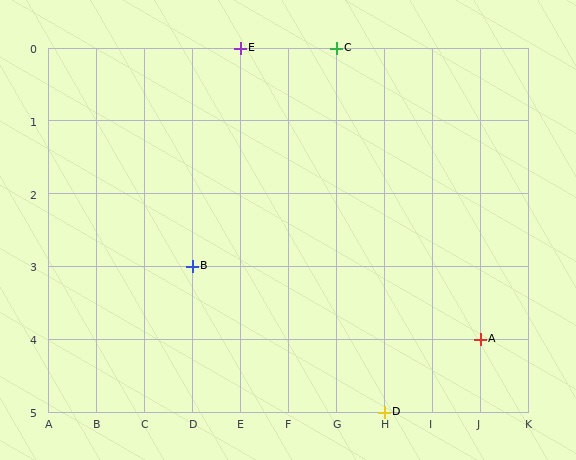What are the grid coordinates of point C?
Point C is at grid coordinates (G, 0).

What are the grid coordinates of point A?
Point A is at grid coordinates (J, 4).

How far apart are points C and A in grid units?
Points C and A are 3 columns and 4 rows apart (about 5.0 grid units diagonally).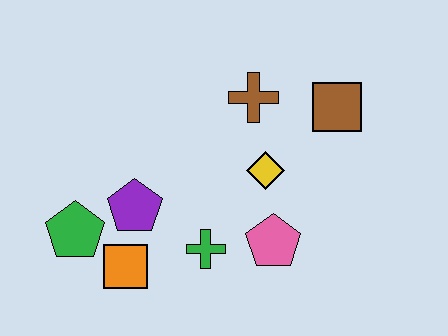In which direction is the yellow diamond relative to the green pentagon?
The yellow diamond is to the right of the green pentagon.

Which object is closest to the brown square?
The brown cross is closest to the brown square.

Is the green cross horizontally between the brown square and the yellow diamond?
No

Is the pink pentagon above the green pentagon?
No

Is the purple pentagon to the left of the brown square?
Yes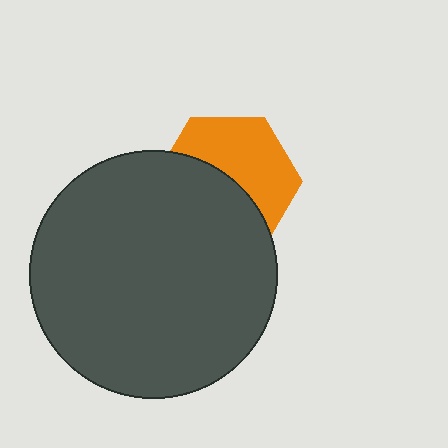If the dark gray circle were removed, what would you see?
You would see the complete orange hexagon.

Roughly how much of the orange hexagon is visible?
About half of it is visible (roughly 50%).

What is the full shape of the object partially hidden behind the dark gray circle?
The partially hidden object is an orange hexagon.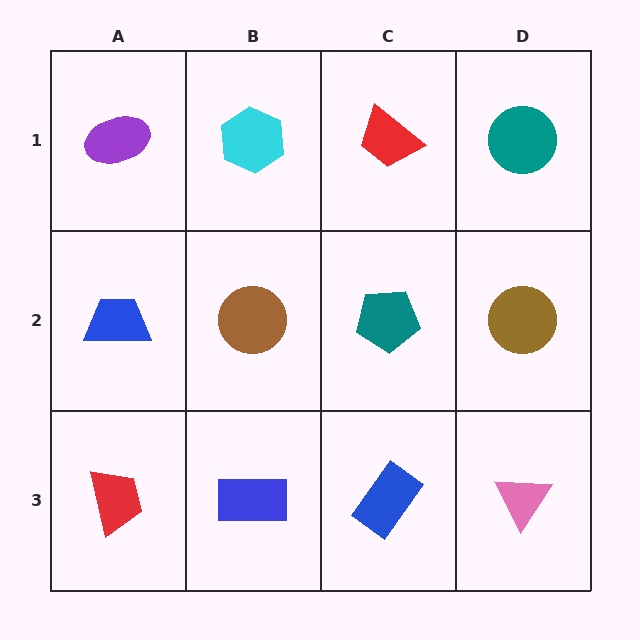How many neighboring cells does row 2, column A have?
3.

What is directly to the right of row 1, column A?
A cyan hexagon.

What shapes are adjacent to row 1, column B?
A brown circle (row 2, column B), a purple ellipse (row 1, column A), a red trapezoid (row 1, column C).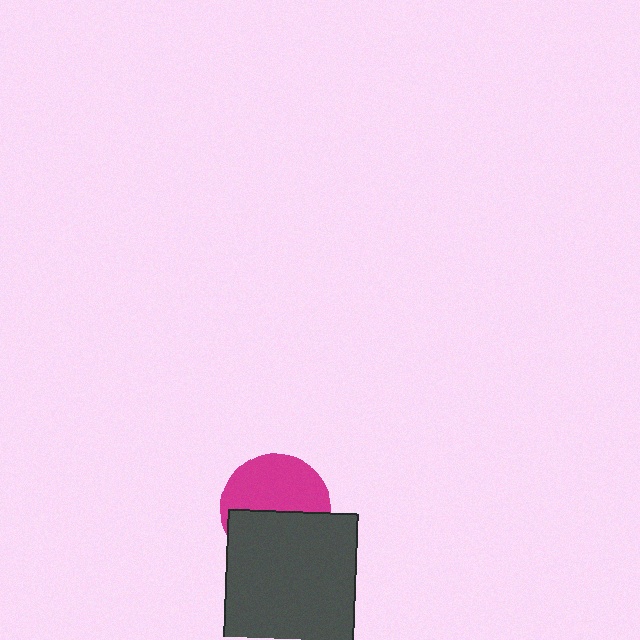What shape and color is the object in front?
The object in front is a dark gray rectangle.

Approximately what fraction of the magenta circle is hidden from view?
Roughly 47% of the magenta circle is hidden behind the dark gray rectangle.